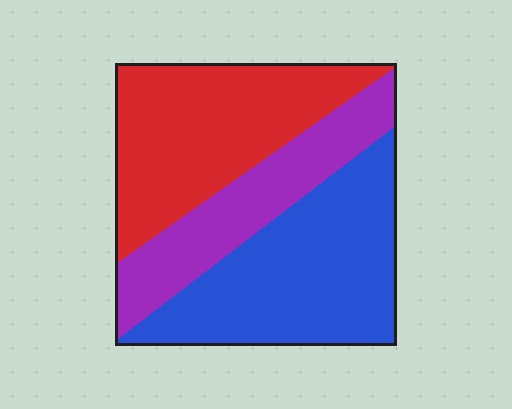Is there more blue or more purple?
Blue.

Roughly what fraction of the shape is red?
Red takes up between a third and a half of the shape.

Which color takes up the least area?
Purple, at roughly 25%.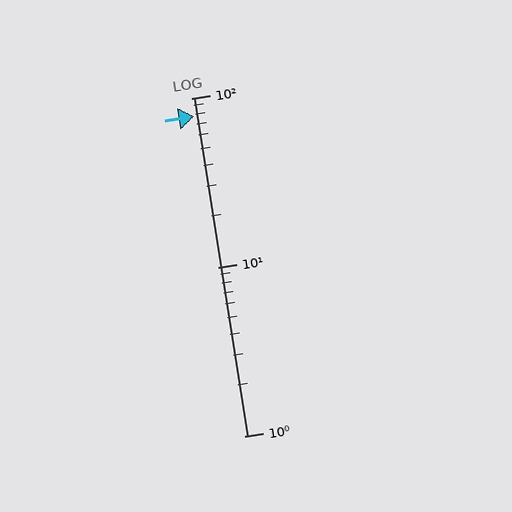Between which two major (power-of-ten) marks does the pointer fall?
The pointer is between 10 and 100.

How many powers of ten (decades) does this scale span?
The scale spans 2 decades, from 1 to 100.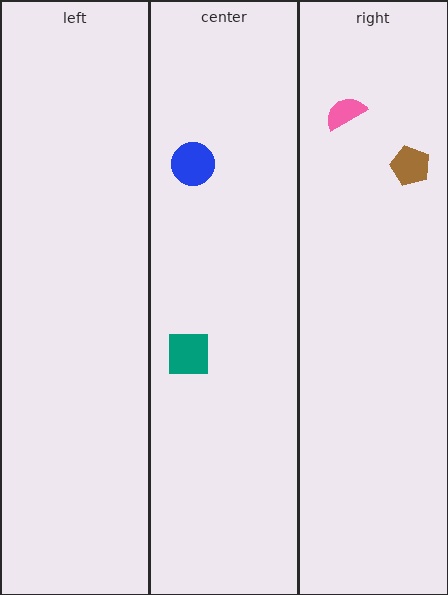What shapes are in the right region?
The brown pentagon, the pink semicircle.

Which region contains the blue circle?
The center region.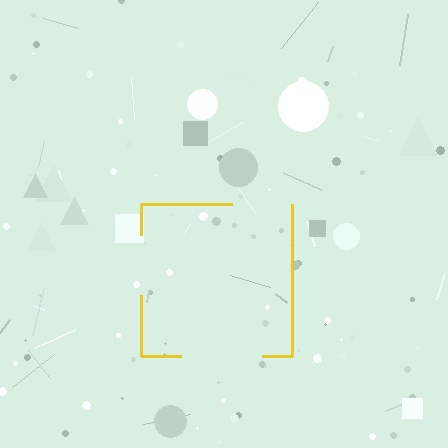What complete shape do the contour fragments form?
The contour fragments form a square.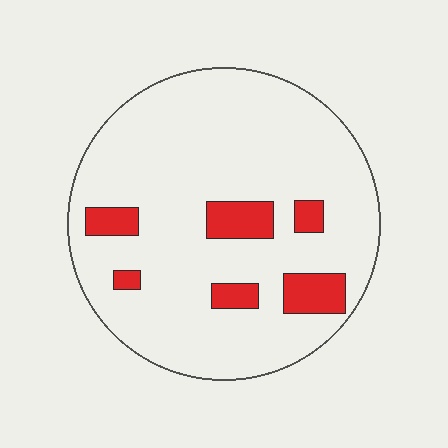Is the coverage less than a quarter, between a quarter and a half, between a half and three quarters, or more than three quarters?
Less than a quarter.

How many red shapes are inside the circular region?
6.